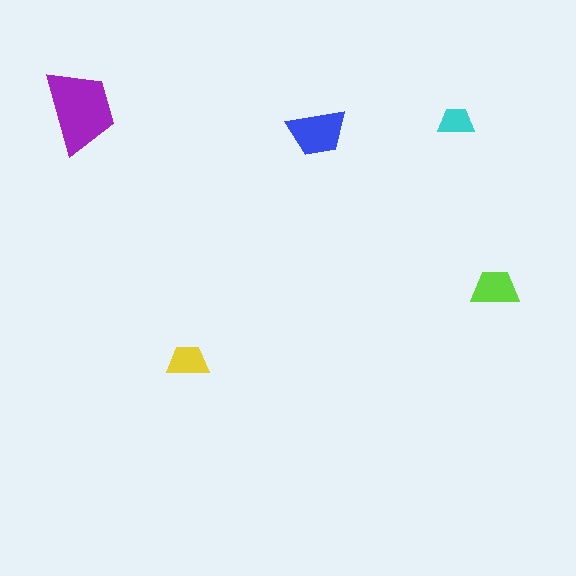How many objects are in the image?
There are 5 objects in the image.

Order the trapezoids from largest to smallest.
the purple one, the blue one, the lime one, the yellow one, the cyan one.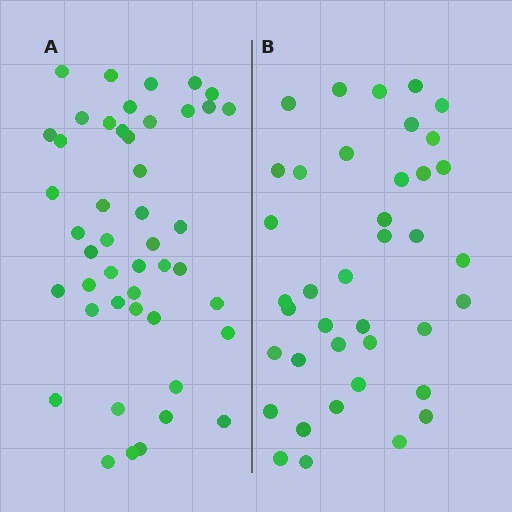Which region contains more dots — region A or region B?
Region A (the left region) has more dots.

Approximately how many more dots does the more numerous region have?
Region A has roughly 8 or so more dots than region B.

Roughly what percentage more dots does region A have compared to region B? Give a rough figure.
About 20% more.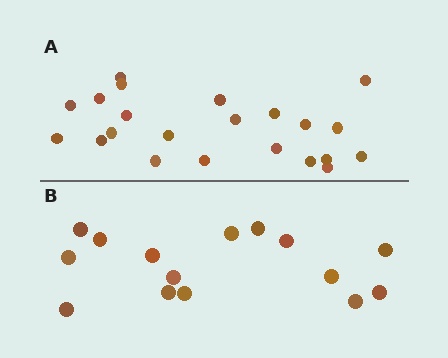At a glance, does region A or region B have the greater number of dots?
Region A (the top region) has more dots.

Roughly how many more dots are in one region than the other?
Region A has roughly 8 or so more dots than region B.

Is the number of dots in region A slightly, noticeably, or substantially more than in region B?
Region A has substantially more. The ratio is roughly 1.5 to 1.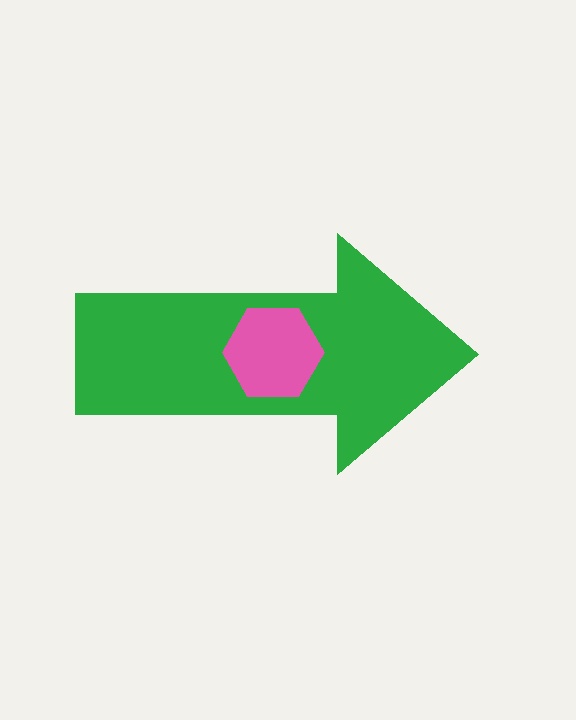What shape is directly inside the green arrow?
The pink hexagon.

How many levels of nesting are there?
2.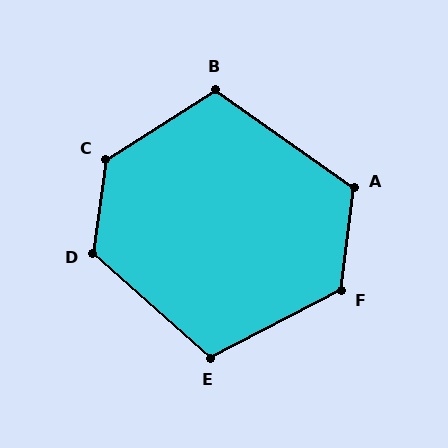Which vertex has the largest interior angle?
C, at approximately 131 degrees.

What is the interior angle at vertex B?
Approximately 112 degrees (obtuse).